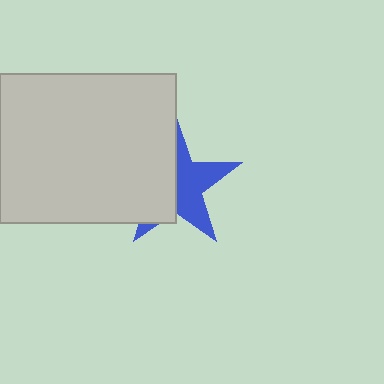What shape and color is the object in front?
The object in front is a light gray rectangle.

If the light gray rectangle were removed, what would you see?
You would see the complete blue star.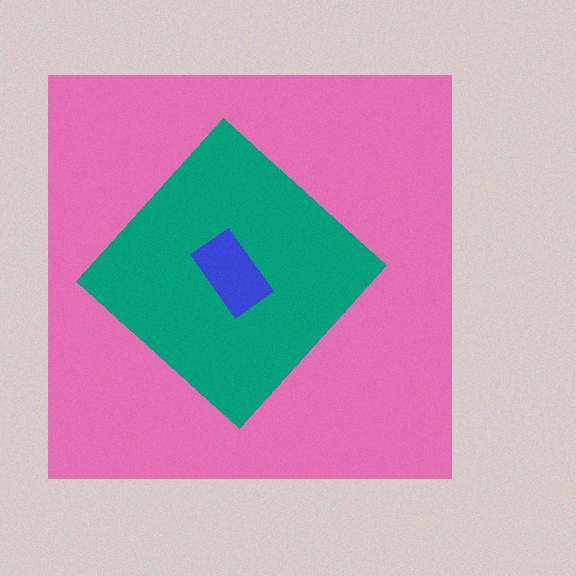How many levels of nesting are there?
3.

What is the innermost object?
The blue rectangle.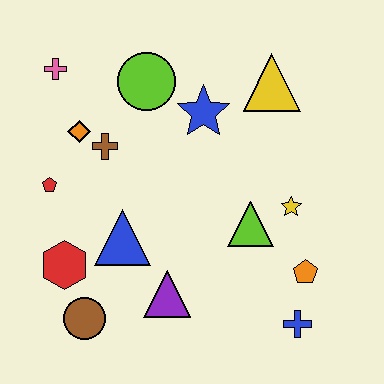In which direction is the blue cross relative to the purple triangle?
The blue cross is to the right of the purple triangle.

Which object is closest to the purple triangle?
The blue triangle is closest to the purple triangle.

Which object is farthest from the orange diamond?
The blue cross is farthest from the orange diamond.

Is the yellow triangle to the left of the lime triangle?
No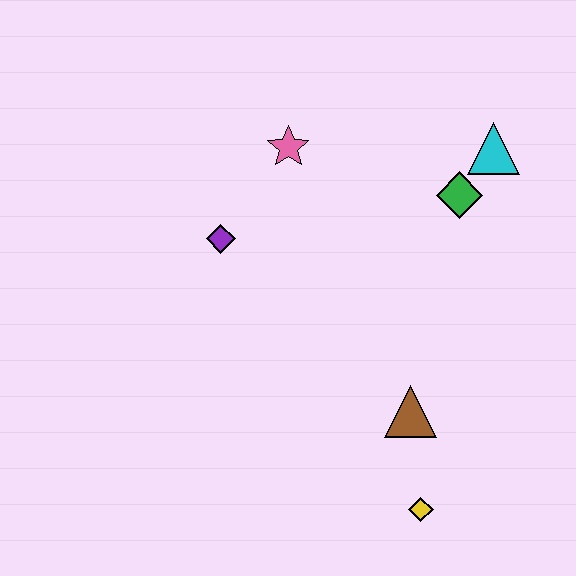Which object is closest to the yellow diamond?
The brown triangle is closest to the yellow diamond.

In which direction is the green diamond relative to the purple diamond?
The green diamond is to the right of the purple diamond.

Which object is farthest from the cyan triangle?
The yellow diamond is farthest from the cyan triangle.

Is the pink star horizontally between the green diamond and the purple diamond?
Yes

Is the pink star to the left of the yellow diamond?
Yes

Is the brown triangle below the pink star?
Yes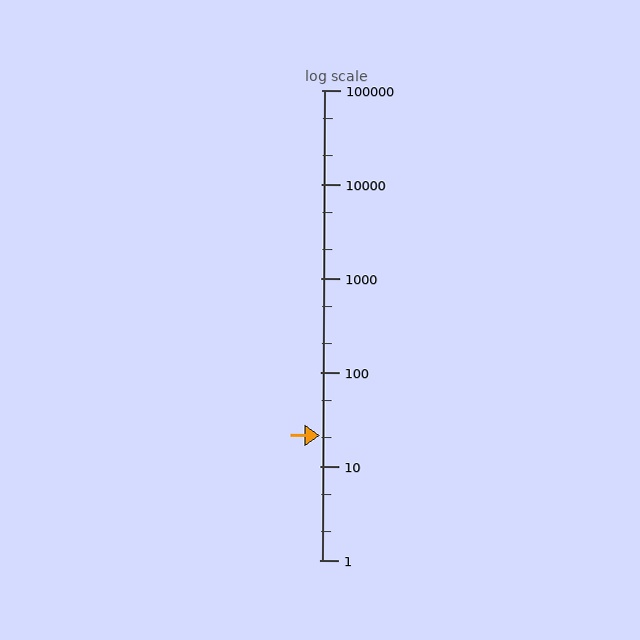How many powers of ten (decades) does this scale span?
The scale spans 5 decades, from 1 to 100000.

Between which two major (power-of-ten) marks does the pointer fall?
The pointer is between 10 and 100.